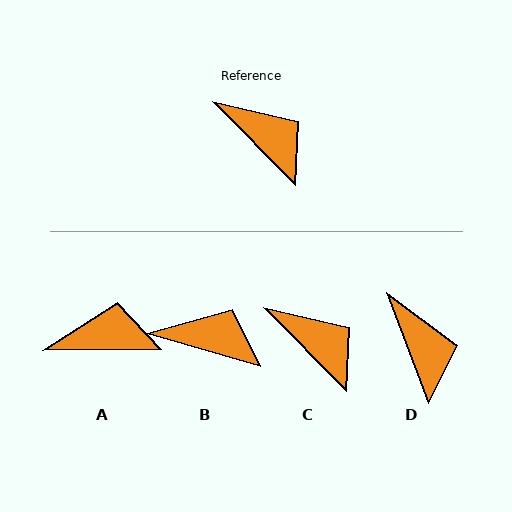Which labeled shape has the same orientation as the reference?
C.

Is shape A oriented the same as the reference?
No, it is off by about 46 degrees.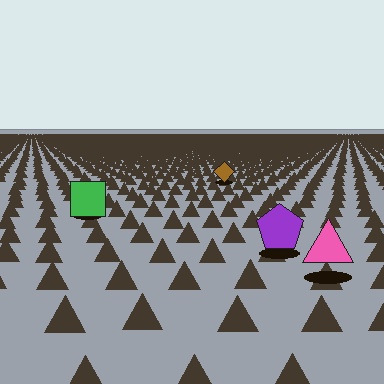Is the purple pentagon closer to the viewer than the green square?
Yes. The purple pentagon is closer — you can tell from the texture gradient: the ground texture is coarser near it.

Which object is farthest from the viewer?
The brown diamond is farthest from the viewer. It appears smaller and the ground texture around it is denser.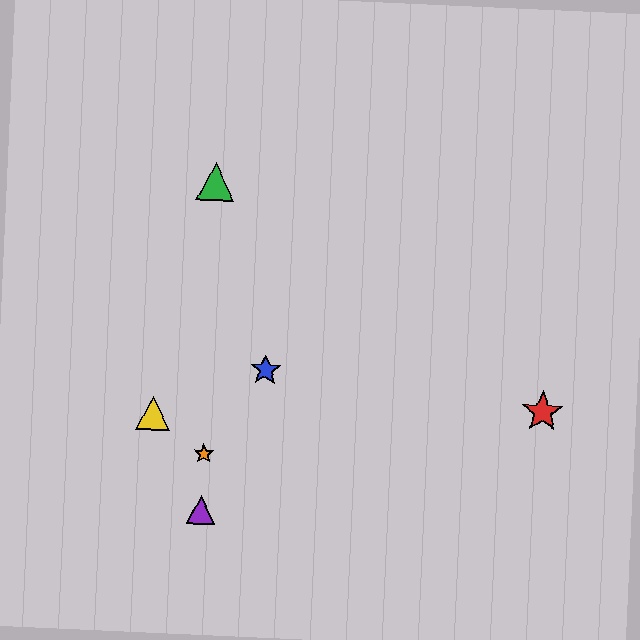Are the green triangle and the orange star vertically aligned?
Yes, both are at x≈216.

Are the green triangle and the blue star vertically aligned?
No, the green triangle is at x≈216 and the blue star is at x≈266.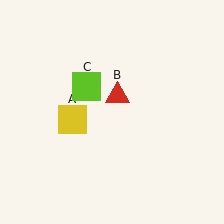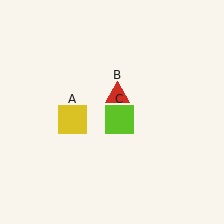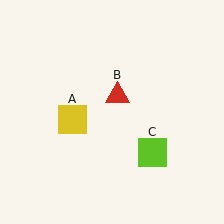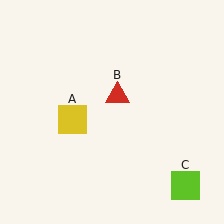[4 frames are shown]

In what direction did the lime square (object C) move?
The lime square (object C) moved down and to the right.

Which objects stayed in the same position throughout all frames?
Yellow square (object A) and red triangle (object B) remained stationary.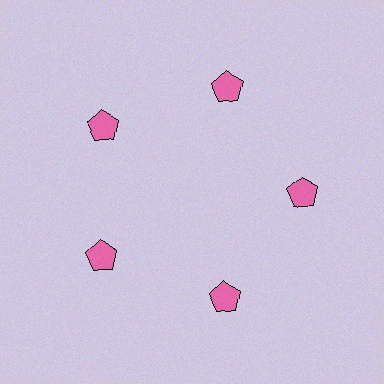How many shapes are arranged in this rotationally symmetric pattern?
There are 5 shapes, arranged in 5 groups of 1.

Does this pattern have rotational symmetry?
Yes, this pattern has 5-fold rotational symmetry. It looks the same after rotating 72 degrees around the center.